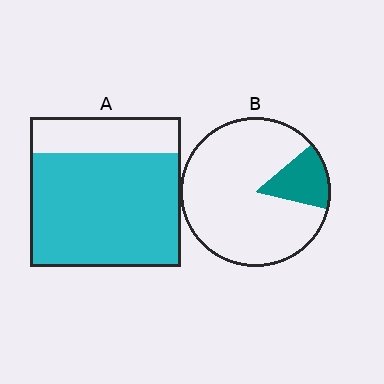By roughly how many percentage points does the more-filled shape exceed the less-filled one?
By roughly 60 percentage points (A over B).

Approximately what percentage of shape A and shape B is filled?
A is approximately 75% and B is approximately 15%.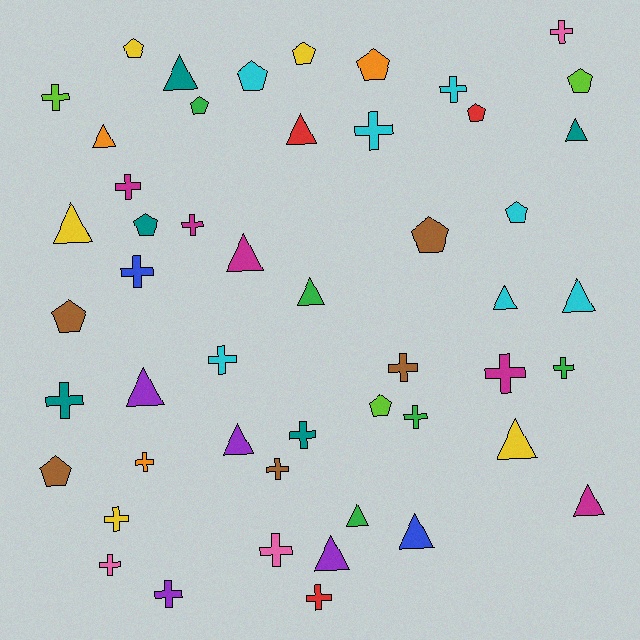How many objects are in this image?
There are 50 objects.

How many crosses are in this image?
There are 21 crosses.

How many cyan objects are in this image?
There are 7 cyan objects.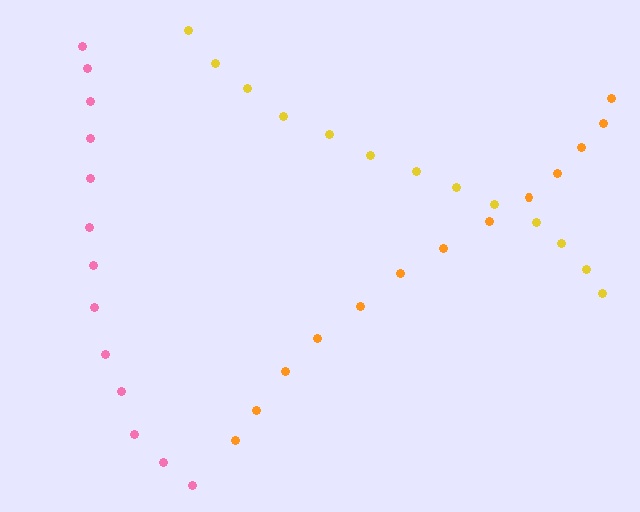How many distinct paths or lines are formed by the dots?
There are 3 distinct paths.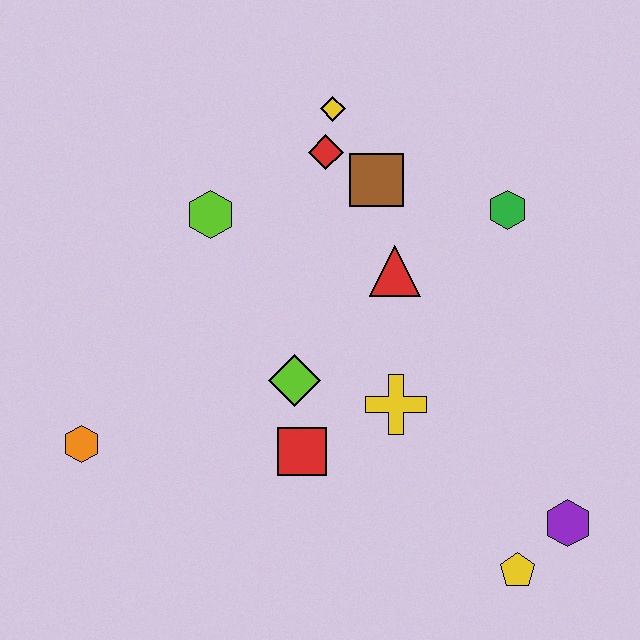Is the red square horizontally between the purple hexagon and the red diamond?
No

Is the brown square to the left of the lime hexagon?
No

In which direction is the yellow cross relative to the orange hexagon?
The yellow cross is to the right of the orange hexagon.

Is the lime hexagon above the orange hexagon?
Yes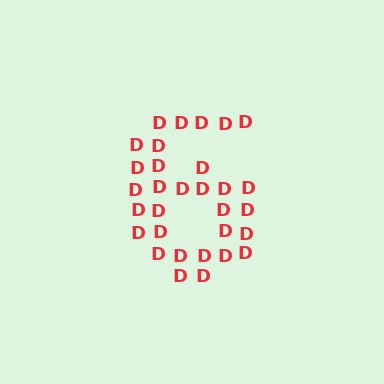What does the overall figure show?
The overall figure shows the digit 6.